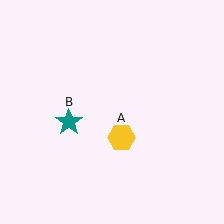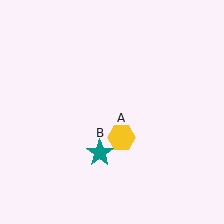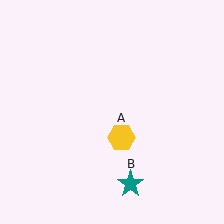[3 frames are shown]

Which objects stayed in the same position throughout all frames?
Yellow hexagon (object A) remained stationary.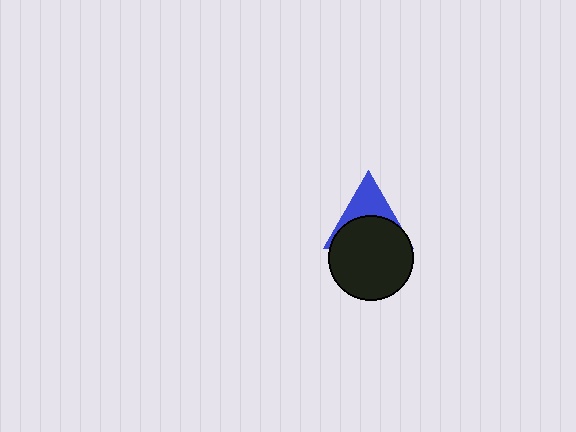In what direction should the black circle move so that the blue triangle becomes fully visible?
The black circle should move down. That is the shortest direction to clear the overlap and leave the blue triangle fully visible.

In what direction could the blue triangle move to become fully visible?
The blue triangle could move up. That would shift it out from behind the black circle entirely.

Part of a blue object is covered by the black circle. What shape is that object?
It is a triangle.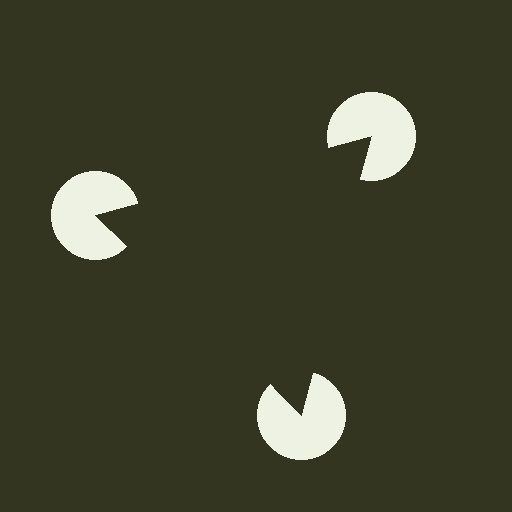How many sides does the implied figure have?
3 sides.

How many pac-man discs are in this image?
There are 3 — one at each vertex of the illusory triangle.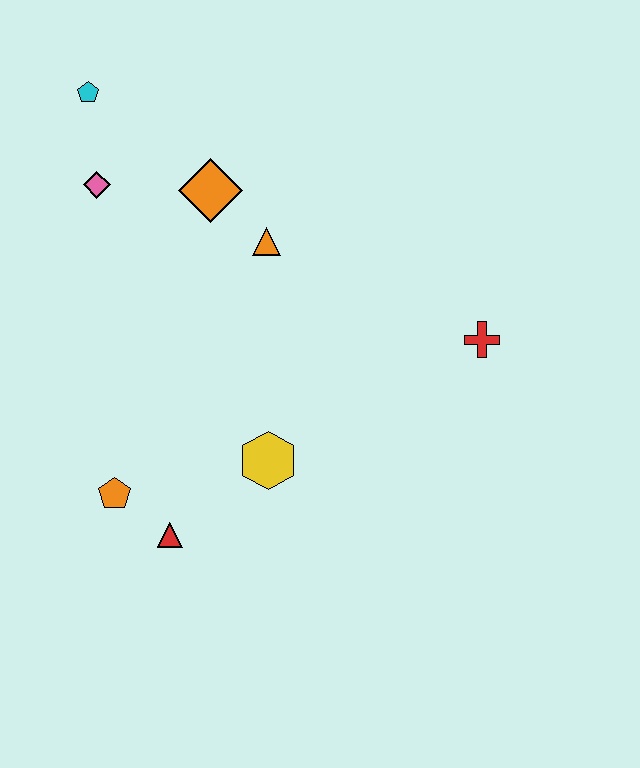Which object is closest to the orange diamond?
The orange triangle is closest to the orange diamond.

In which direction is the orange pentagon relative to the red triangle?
The orange pentagon is to the left of the red triangle.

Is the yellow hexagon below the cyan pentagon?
Yes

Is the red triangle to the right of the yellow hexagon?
No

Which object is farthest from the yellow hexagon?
The cyan pentagon is farthest from the yellow hexagon.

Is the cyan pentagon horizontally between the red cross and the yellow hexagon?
No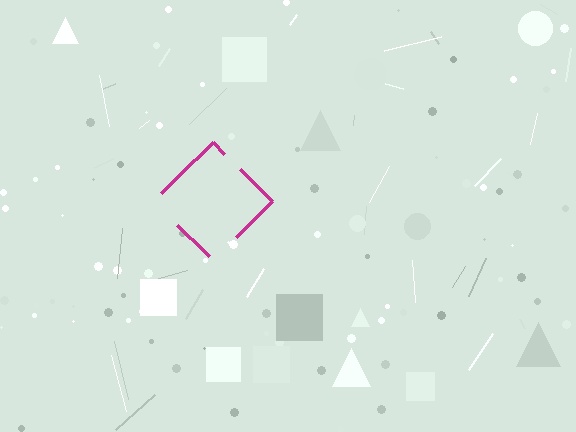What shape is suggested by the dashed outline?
The dashed outline suggests a diamond.